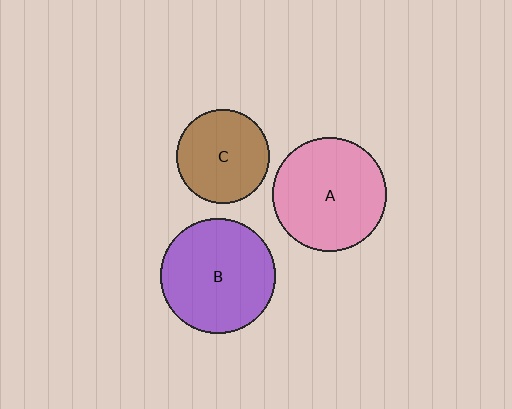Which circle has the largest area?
Circle B (purple).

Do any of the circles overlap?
No, none of the circles overlap.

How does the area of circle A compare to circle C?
Approximately 1.5 times.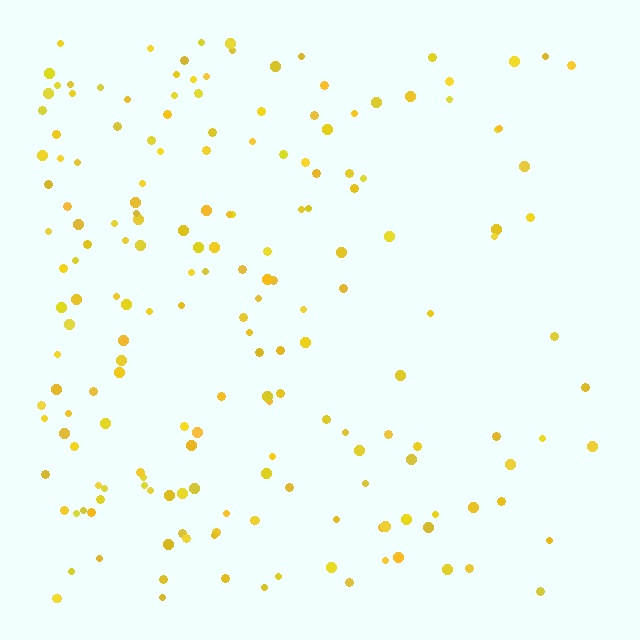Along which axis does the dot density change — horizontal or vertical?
Horizontal.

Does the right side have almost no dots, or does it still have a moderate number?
Still a moderate number, just noticeably fewer than the left.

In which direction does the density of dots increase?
From right to left, with the left side densest.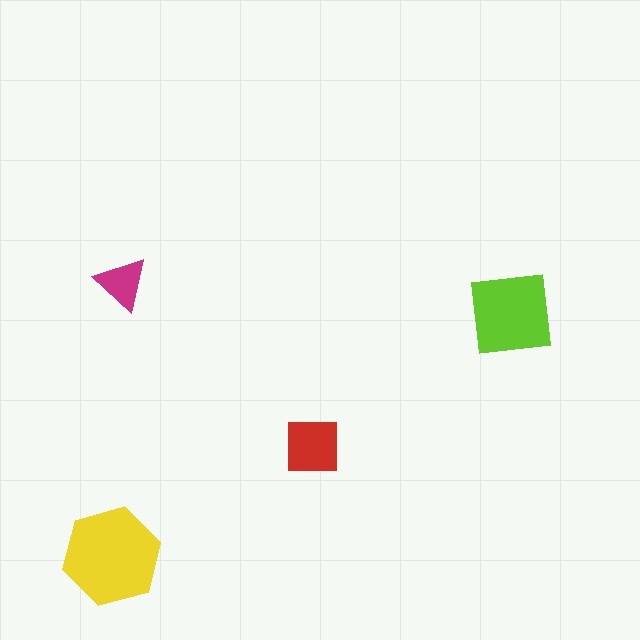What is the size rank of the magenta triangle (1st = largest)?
4th.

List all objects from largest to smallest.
The yellow hexagon, the lime square, the red square, the magenta triangle.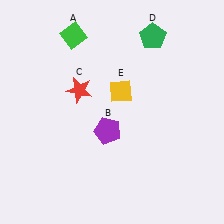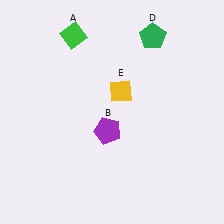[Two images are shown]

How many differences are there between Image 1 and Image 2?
There is 1 difference between the two images.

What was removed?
The red star (C) was removed in Image 2.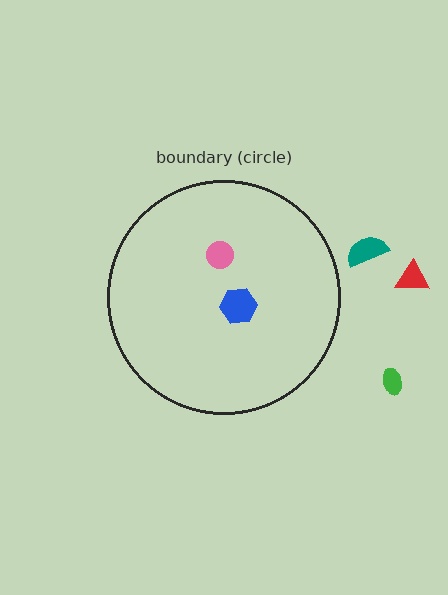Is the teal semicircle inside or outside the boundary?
Outside.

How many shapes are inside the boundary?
2 inside, 3 outside.